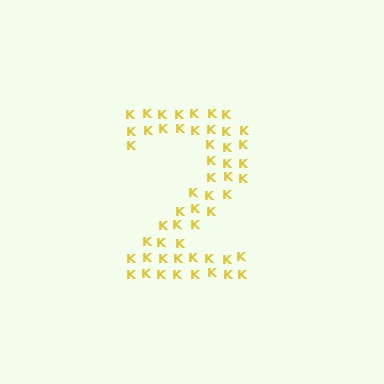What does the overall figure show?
The overall figure shows the digit 2.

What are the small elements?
The small elements are letter K's.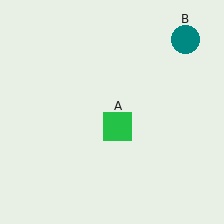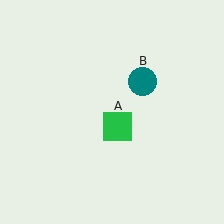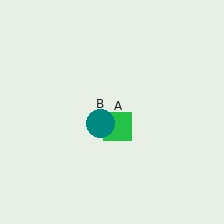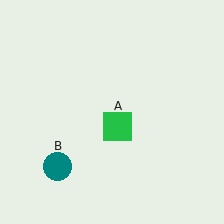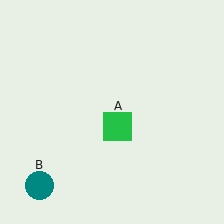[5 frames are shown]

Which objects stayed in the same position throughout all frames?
Green square (object A) remained stationary.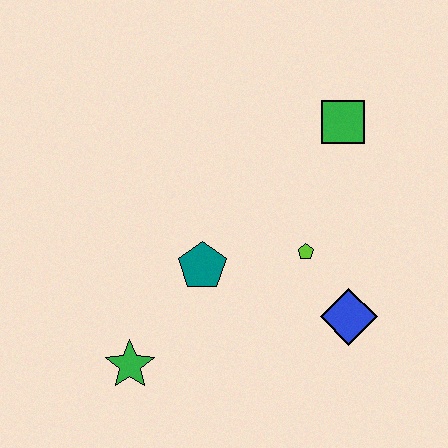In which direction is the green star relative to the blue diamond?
The green star is to the left of the blue diamond.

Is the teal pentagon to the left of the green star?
No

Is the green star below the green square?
Yes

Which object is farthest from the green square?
The green star is farthest from the green square.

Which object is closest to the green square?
The lime pentagon is closest to the green square.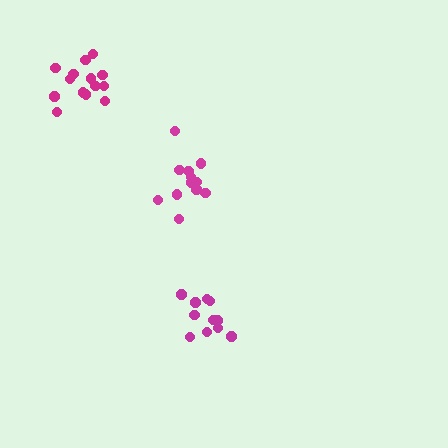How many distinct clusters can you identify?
There are 3 distinct clusters.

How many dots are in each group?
Group 1: 14 dots, Group 2: 13 dots, Group 3: 15 dots (42 total).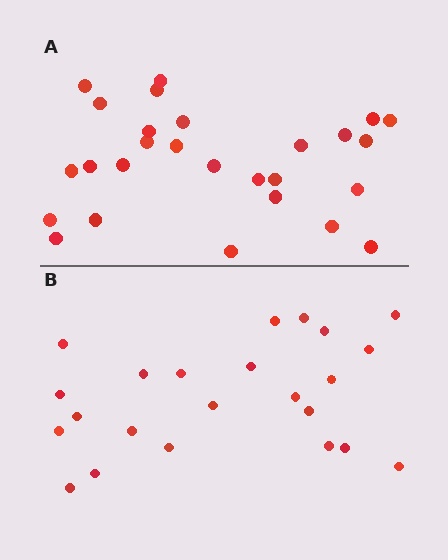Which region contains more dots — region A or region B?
Region A (the top region) has more dots.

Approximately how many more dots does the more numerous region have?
Region A has about 4 more dots than region B.